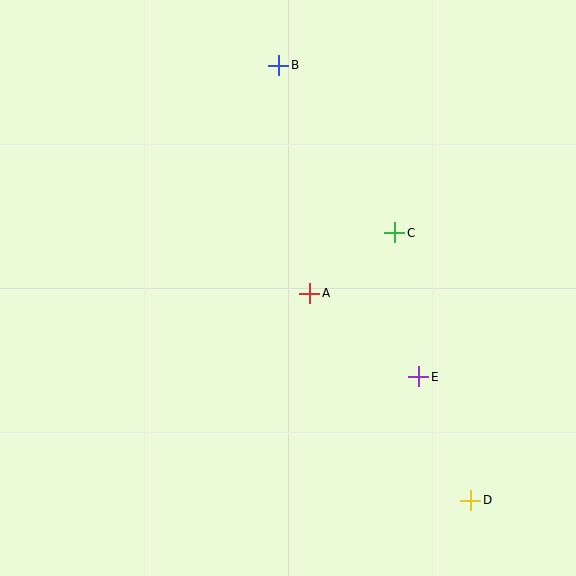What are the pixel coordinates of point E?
Point E is at (419, 377).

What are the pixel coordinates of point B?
Point B is at (279, 65).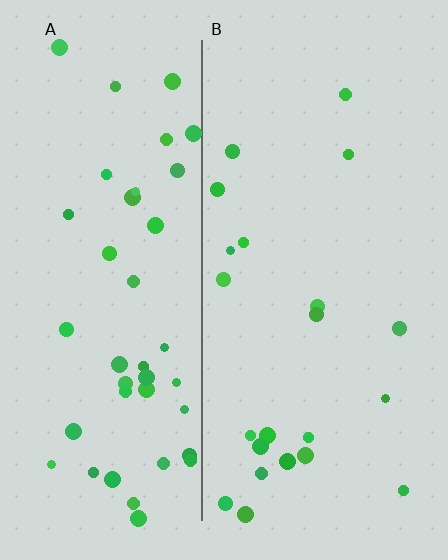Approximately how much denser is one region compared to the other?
Approximately 2.0× — region A over region B.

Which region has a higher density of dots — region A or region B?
A (the left).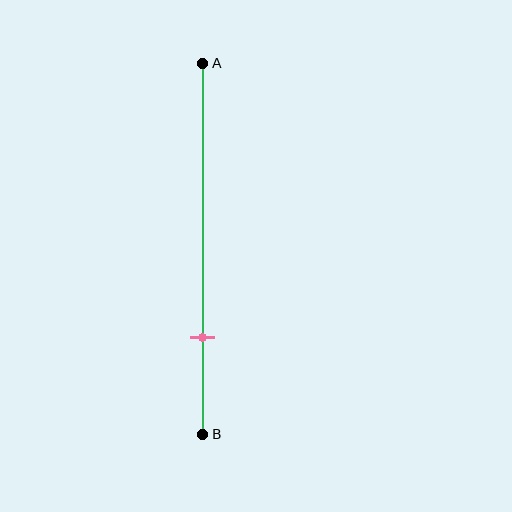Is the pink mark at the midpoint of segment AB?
No, the mark is at about 75% from A, not at the 50% midpoint.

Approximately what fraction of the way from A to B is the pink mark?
The pink mark is approximately 75% of the way from A to B.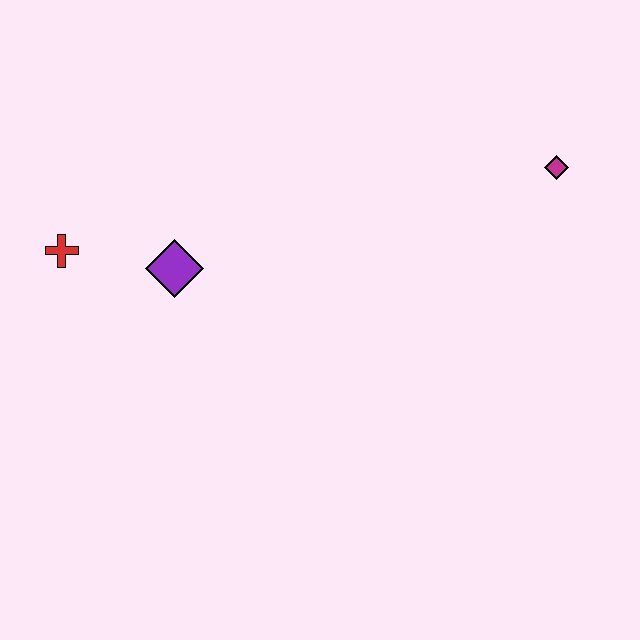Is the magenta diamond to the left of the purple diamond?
No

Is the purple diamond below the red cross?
Yes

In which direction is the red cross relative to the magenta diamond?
The red cross is to the left of the magenta diamond.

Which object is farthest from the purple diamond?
The magenta diamond is farthest from the purple diamond.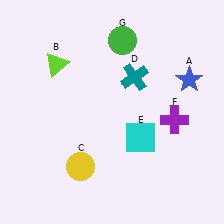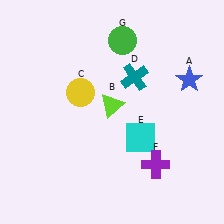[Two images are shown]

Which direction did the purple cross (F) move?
The purple cross (F) moved down.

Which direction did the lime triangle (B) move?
The lime triangle (B) moved right.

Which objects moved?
The objects that moved are: the lime triangle (B), the yellow circle (C), the purple cross (F).